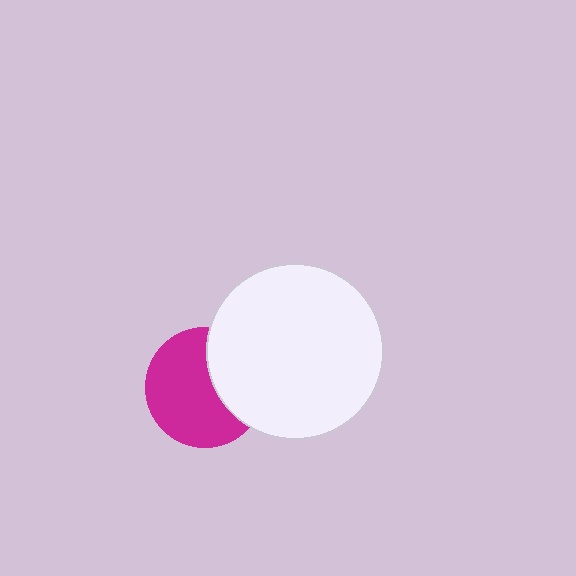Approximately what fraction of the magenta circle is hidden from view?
Roughly 35% of the magenta circle is hidden behind the white circle.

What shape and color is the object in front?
The object in front is a white circle.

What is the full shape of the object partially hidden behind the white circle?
The partially hidden object is a magenta circle.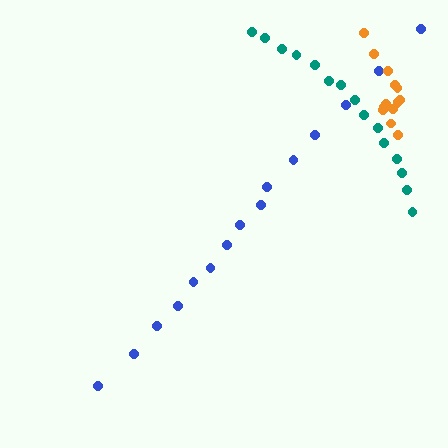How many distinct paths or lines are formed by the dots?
There are 3 distinct paths.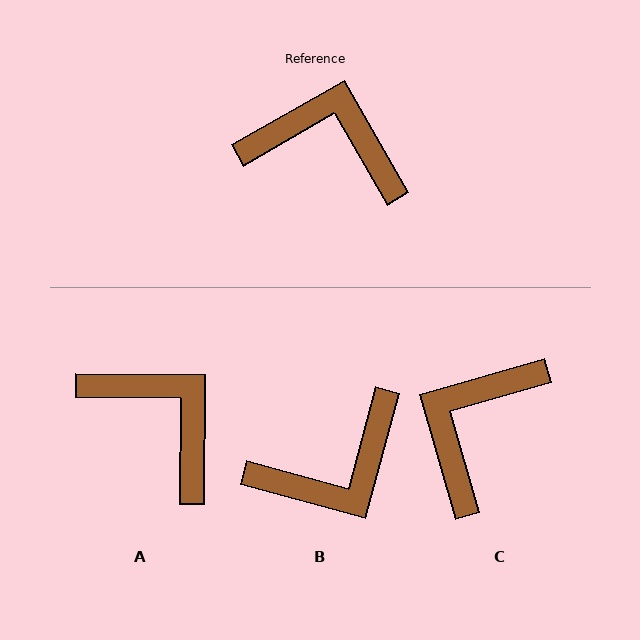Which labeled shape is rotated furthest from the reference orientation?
B, about 135 degrees away.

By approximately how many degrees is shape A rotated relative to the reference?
Approximately 30 degrees clockwise.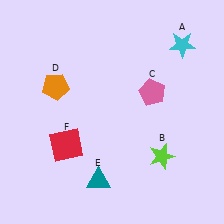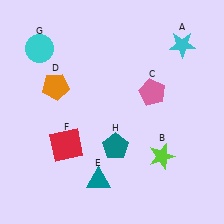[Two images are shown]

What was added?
A cyan circle (G), a teal pentagon (H) were added in Image 2.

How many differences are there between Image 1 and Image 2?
There are 2 differences between the two images.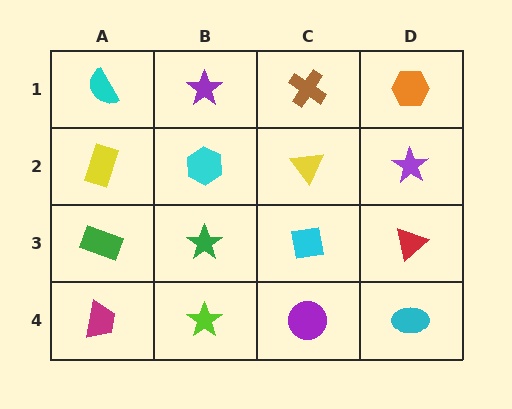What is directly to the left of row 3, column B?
A green rectangle.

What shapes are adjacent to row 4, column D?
A red triangle (row 3, column D), a purple circle (row 4, column C).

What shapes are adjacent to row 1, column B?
A cyan hexagon (row 2, column B), a cyan semicircle (row 1, column A), a brown cross (row 1, column C).